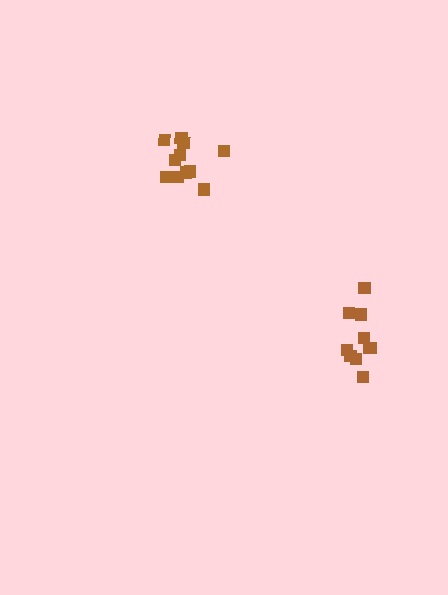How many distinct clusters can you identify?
There are 2 distinct clusters.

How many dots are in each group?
Group 1: 11 dots, Group 2: 11 dots (22 total).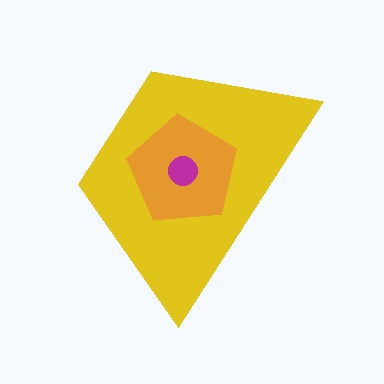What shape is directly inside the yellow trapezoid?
The orange pentagon.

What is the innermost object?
The magenta circle.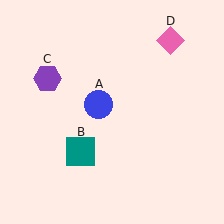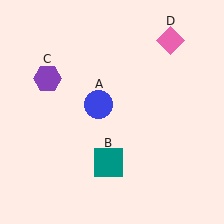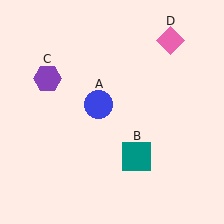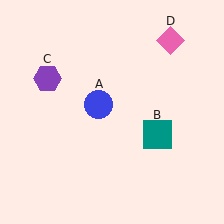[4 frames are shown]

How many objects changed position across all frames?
1 object changed position: teal square (object B).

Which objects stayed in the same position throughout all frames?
Blue circle (object A) and purple hexagon (object C) and pink diamond (object D) remained stationary.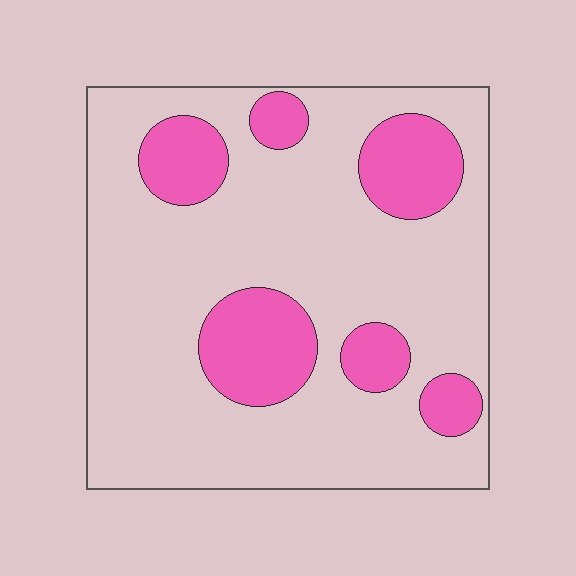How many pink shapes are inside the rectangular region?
6.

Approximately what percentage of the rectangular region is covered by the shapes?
Approximately 20%.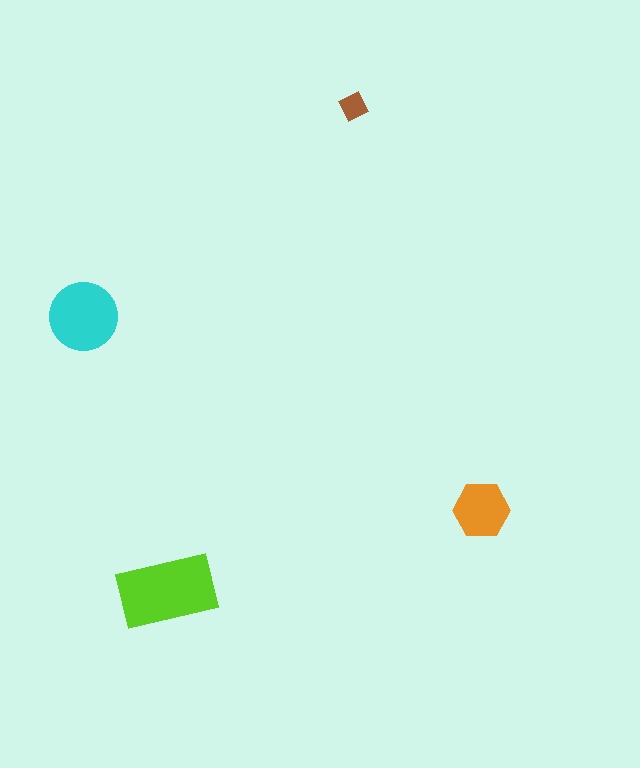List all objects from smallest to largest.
The brown diamond, the orange hexagon, the cyan circle, the lime rectangle.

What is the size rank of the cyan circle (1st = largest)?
2nd.